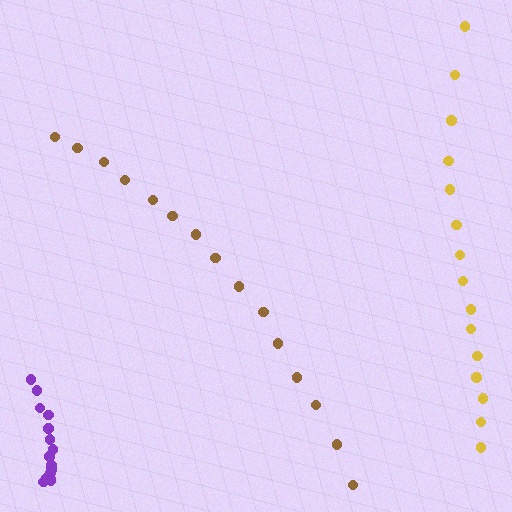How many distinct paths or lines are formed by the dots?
There are 3 distinct paths.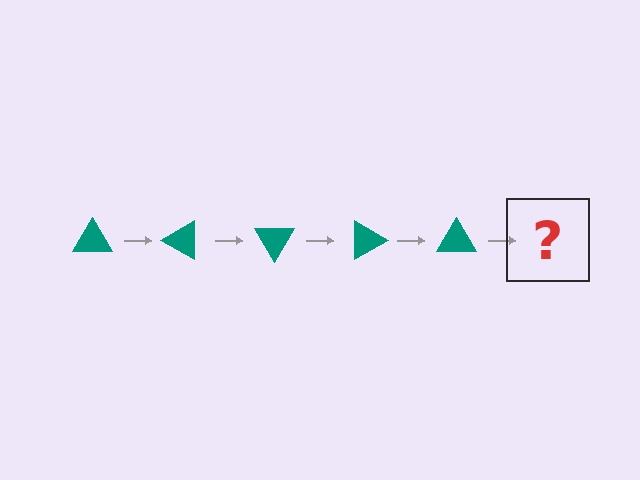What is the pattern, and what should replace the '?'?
The pattern is that the triangle rotates 30 degrees each step. The '?' should be a teal triangle rotated 150 degrees.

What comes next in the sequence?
The next element should be a teal triangle rotated 150 degrees.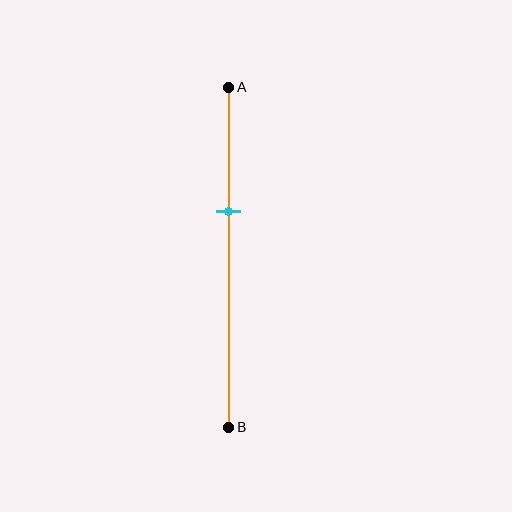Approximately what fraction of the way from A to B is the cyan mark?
The cyan mark is approximately 35% of the way from A to B.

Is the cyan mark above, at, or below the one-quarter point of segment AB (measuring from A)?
The cyan mark is below the one-quarter point of segment AB.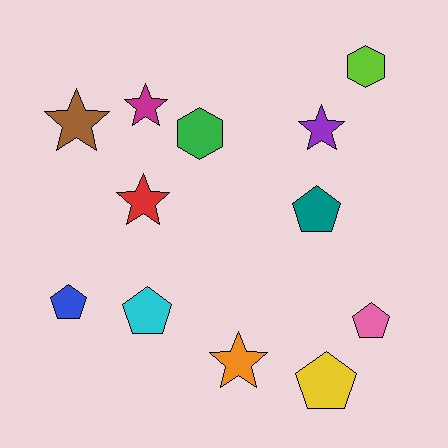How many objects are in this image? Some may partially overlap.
There are 12 objects.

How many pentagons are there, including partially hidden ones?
There are 5 pentagons.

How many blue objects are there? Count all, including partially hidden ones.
There is 1 blue object.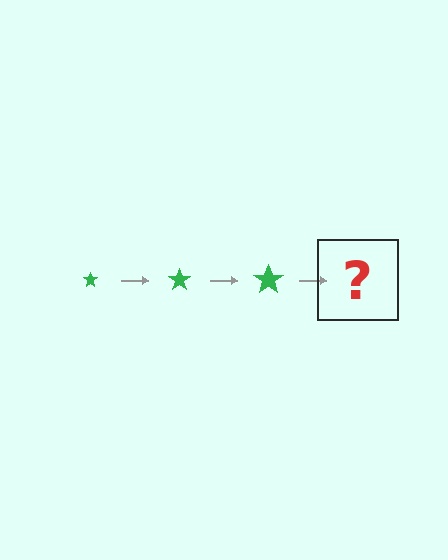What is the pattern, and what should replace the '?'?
The pattern is that the star gets progressively larger each step. The '?' should be a green star, larger than the previous one.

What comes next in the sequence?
The next element should be a green star, larger than the previous one.